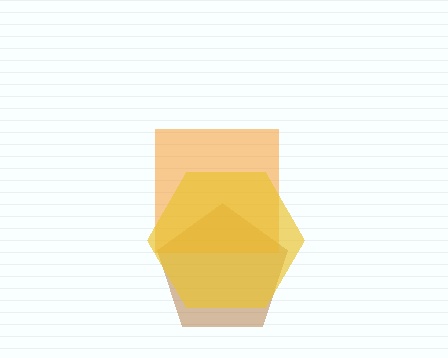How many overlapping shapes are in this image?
There are 3 overlapping shapes in the image.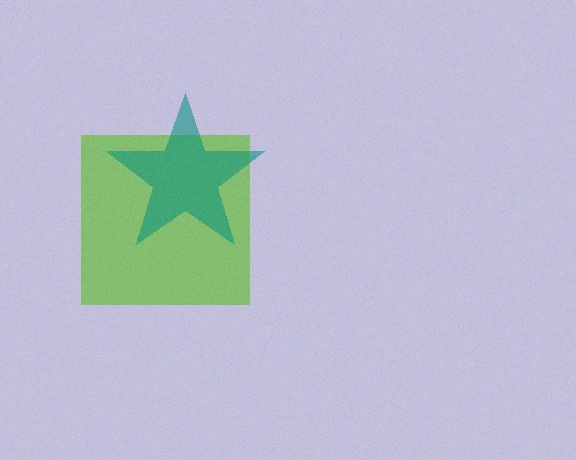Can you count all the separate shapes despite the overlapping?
Yes, there are 2 separate shapes.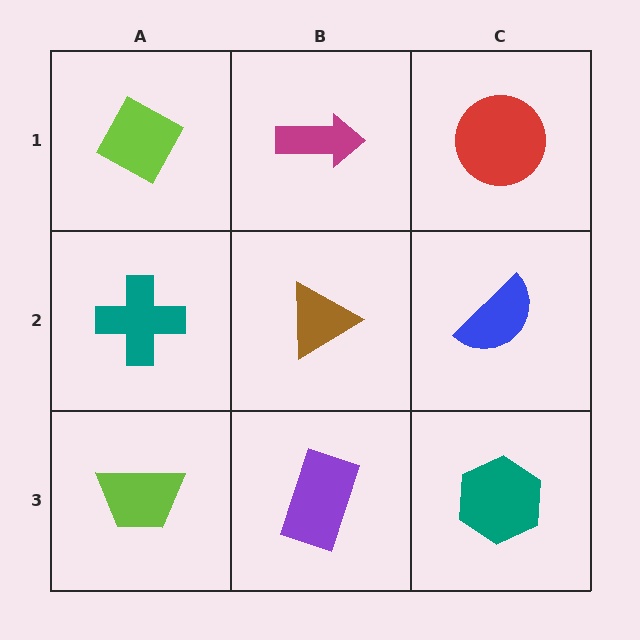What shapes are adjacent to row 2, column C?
A red circle (row 1, column C), a teal hexagon (row 3, column C), a brown triangle (row 2, column B).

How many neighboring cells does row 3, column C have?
2.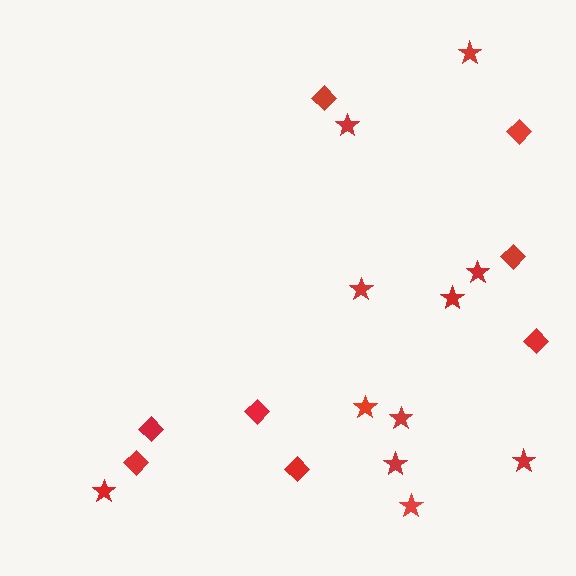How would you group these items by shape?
There are 2 groups: one group of stars (11) and one group of diamonds (8).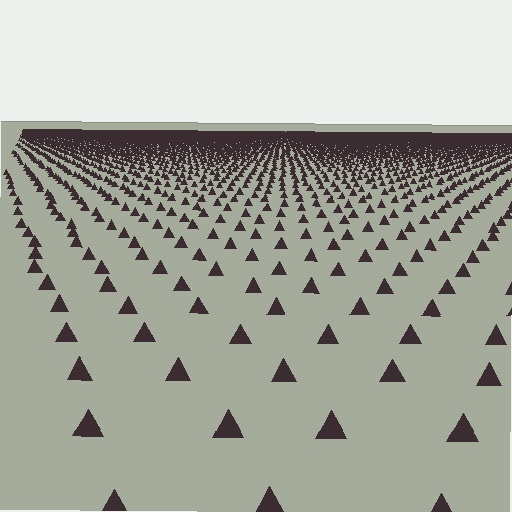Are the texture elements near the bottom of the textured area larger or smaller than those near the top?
Larger. Near the bottom, elements are closer to the viewer and appear at a bigger on-screen size.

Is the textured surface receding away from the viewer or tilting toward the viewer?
The surface is receding away from the viewer. Texture elements get smaller and denser toward the top.